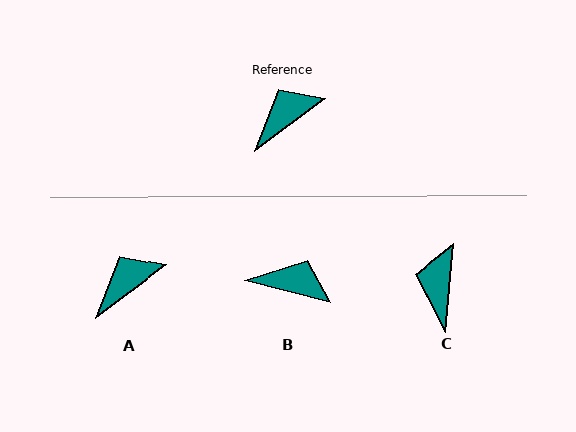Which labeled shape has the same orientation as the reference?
A.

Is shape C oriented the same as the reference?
No, it is off by about 48 degrees.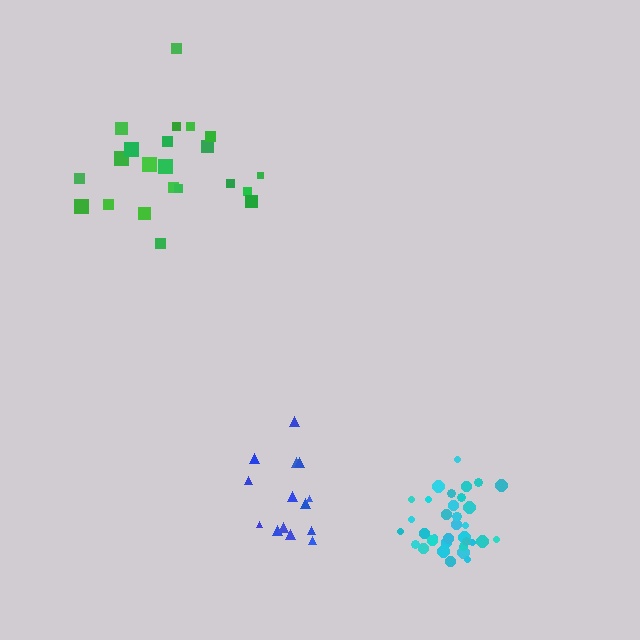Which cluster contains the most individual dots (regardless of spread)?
Cyan (35).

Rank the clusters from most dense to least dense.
cyan, blue, green.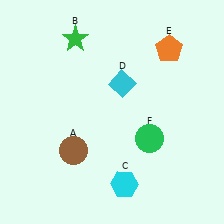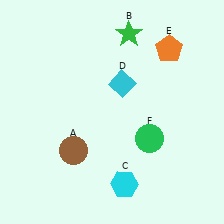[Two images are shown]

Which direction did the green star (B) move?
The green star (B) moved right.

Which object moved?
The green star (B) moved right.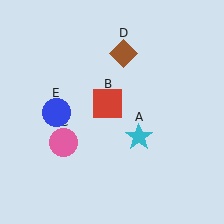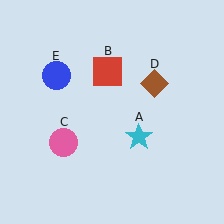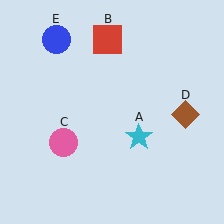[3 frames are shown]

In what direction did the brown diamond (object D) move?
The brown diamond (object D) moved down and to the right.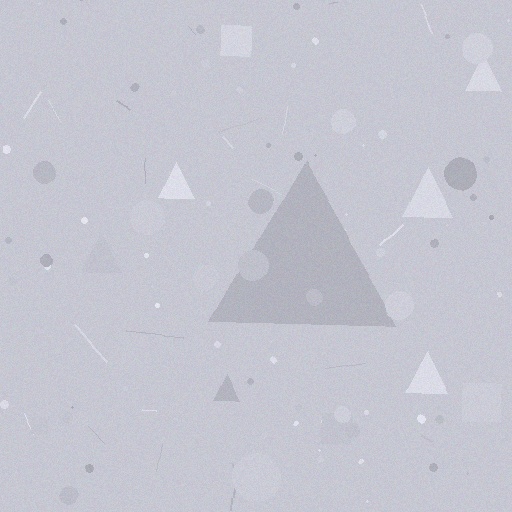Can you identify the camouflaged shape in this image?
The camouflaged shape is a triangle.